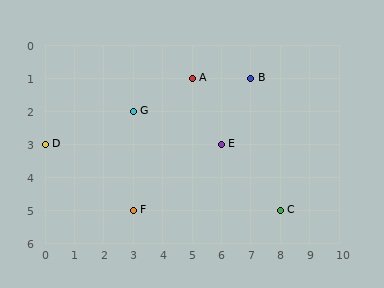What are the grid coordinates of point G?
Point G is at grid coordinates (3, 2).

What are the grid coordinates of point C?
Point C is at grid coordinates (8, 5).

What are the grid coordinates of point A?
Point A is at grid coordinates (5, 1).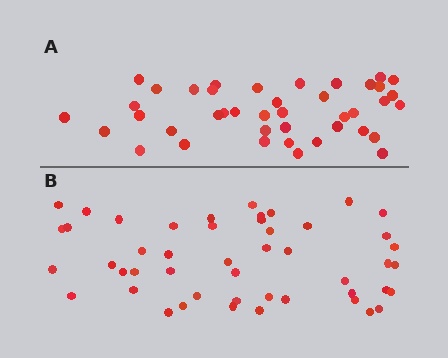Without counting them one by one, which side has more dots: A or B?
Region B (the bottom region) has more dots.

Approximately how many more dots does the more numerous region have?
Region B has roughly 8 or so more dots than region A.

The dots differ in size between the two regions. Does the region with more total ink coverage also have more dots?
No. Region A has more total ink coverage because its dots are larger, but region B actually contains more individual dots. Total area can be misleading — the number of items is what matters here.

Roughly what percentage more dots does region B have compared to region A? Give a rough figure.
About 15% more.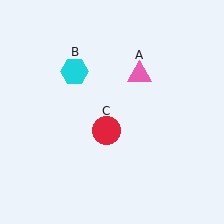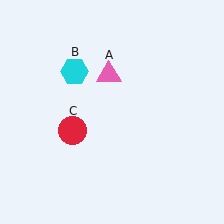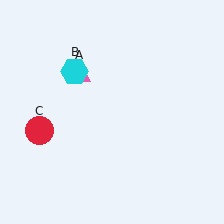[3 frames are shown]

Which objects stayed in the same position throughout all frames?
Cyan hexagon (object B) remained stationary.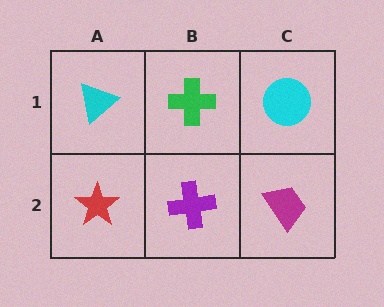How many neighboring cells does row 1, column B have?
3.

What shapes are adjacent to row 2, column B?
A green cross (row 1, column B), a red star (row 2, column A), a magenta trapezoid (row 2, column C).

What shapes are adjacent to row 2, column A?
A cyan triangle (row 1, column A), a purple cross (row 2, column B).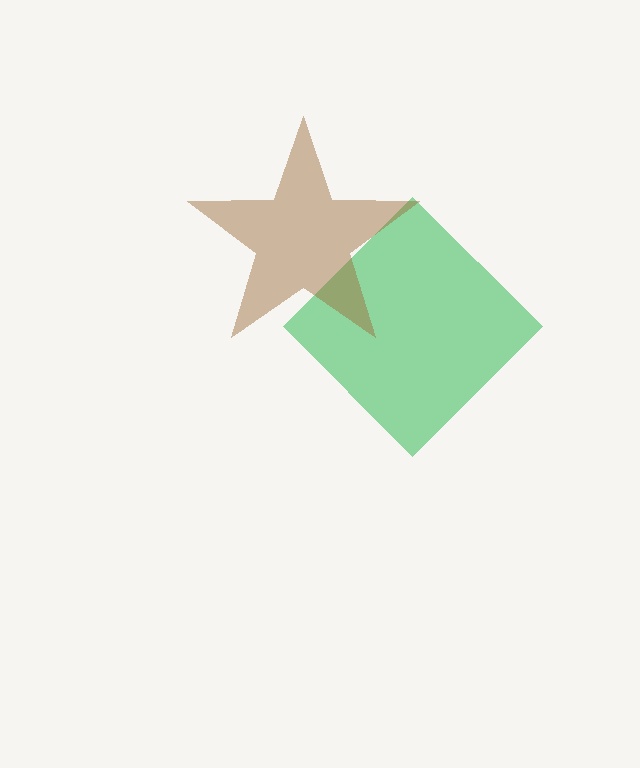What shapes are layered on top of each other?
The layered shapes are: a green diamond, a brown star.